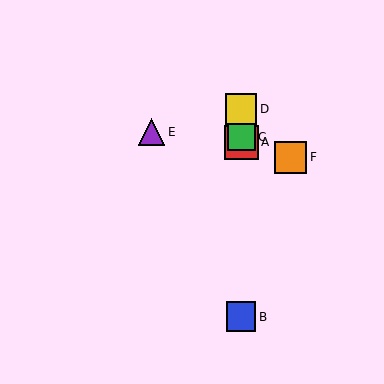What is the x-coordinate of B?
Object B is at x≈241.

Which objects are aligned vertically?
Objects A, B, C, D are aligned vertically.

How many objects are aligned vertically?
4 objects (A, B, C, D) are aligned vertically.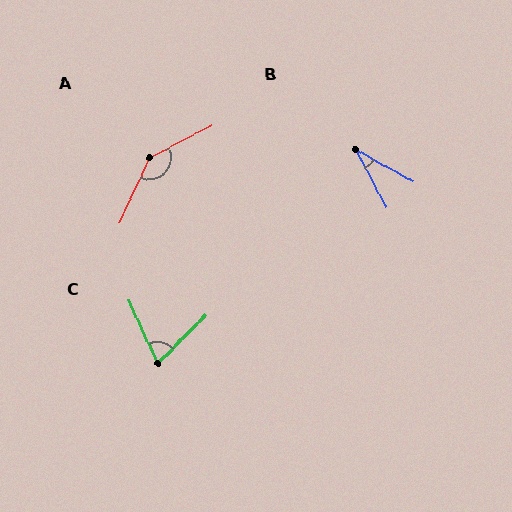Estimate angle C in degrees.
Approximately 69 degrees.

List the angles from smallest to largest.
B (33°), C (69°), A (142°).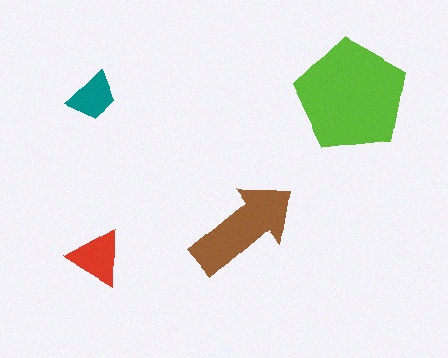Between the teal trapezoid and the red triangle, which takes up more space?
The red triangle.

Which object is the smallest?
The teal trapezoid.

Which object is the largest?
The lime pentagon.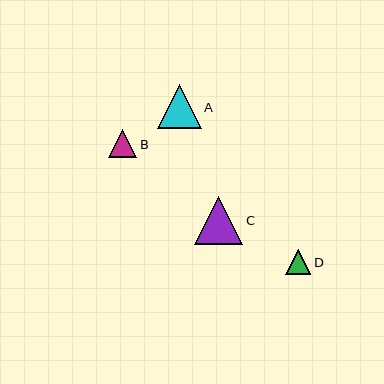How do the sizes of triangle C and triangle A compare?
Triangle C and triangle A are approximately the same size.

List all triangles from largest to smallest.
From largest to smallest: C, A, B, D.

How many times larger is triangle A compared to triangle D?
Triangle A is approximately 1.8 times the size of triangle D.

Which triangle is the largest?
Triangle C is the largest with a size of approximately 48 pixels.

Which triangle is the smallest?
Triangle D is the smallest with a size of approximately 25 pixels.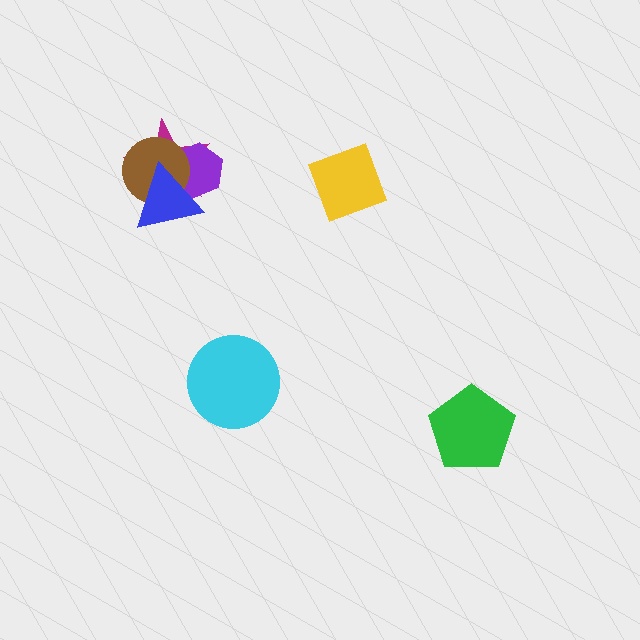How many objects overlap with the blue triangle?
3 objects overlap with the blue triangle.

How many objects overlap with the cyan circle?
0 objects overlap with the cyan circle.